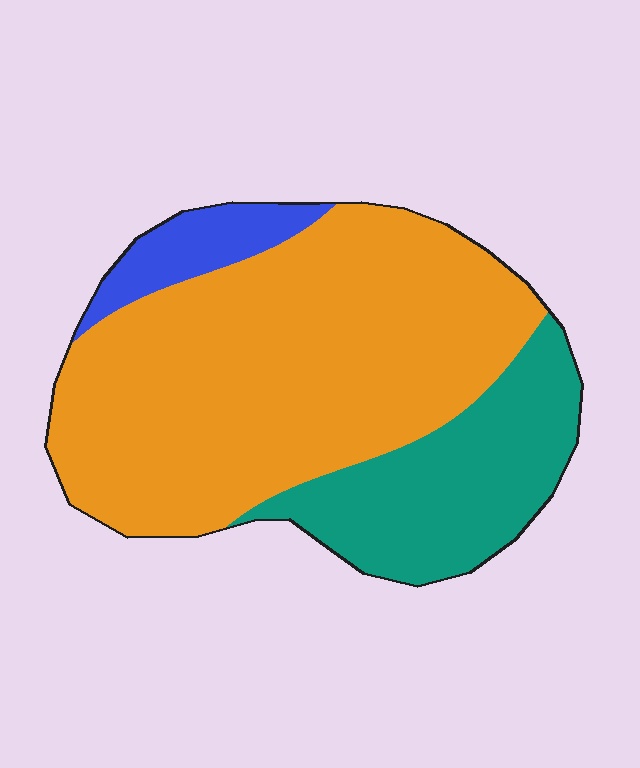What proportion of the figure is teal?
Teal takes up about one quarter (1/4) of the figure.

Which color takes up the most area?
Orange, at roughly 65%.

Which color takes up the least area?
Blue, at roughly 10%.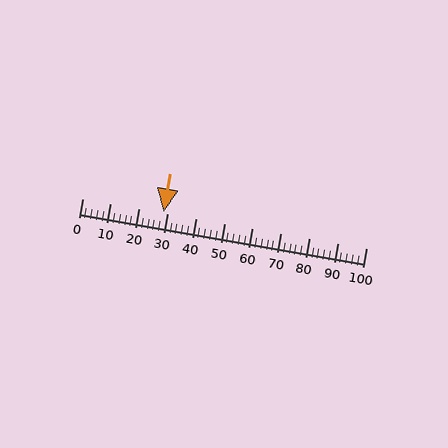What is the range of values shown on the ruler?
The ruler shows values from 0 to 100.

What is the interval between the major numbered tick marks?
The major tick marks are spaced 10 units apart.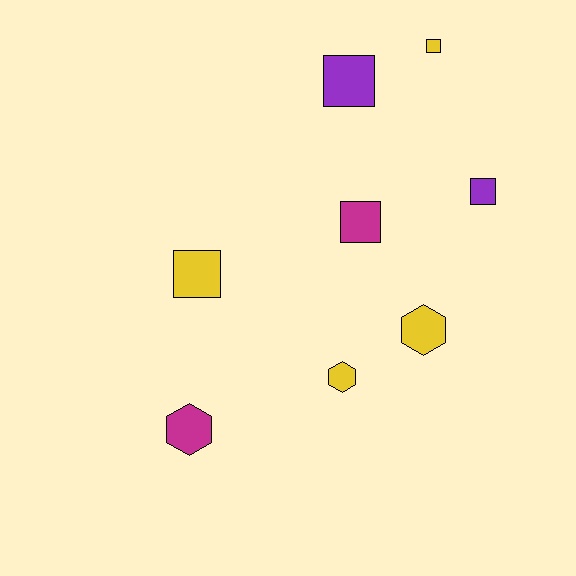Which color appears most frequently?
Yellow, with 4 objects.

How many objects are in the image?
There are 8 objects.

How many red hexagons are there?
There are no red hexagons.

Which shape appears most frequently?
Square, with 5 objects.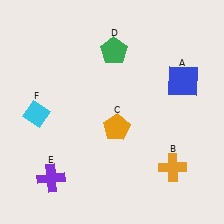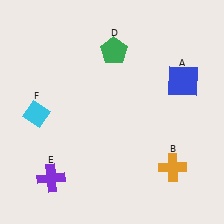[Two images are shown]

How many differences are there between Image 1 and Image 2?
There is 1 difference between the two images.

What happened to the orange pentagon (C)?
The orange pentagon (C) was removed in Image 2. It was in the bottom-right area of Image 1.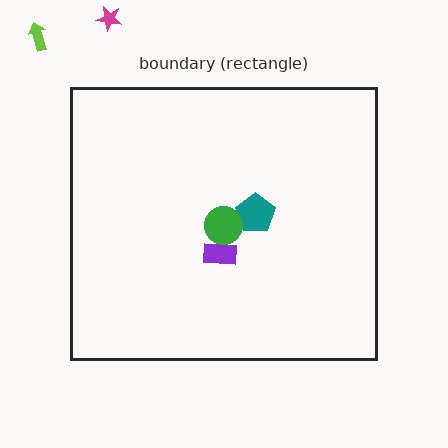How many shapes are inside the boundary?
3 inside, 2 outside.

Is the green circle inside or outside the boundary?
Inside.